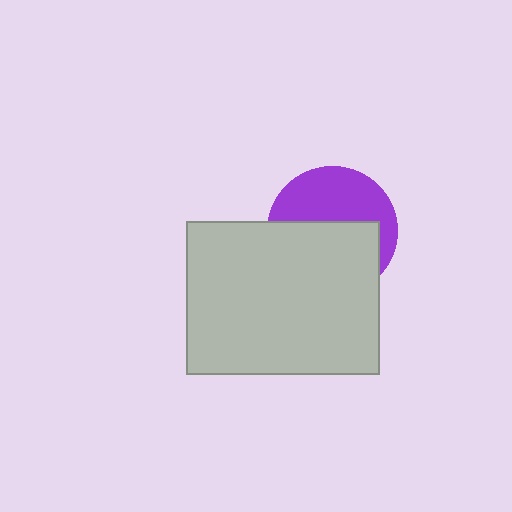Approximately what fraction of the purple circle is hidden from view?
Roughly 54% of the purple circle is hidden behind the light gray rectangle.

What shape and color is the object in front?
The object in front is a light gray rectangle.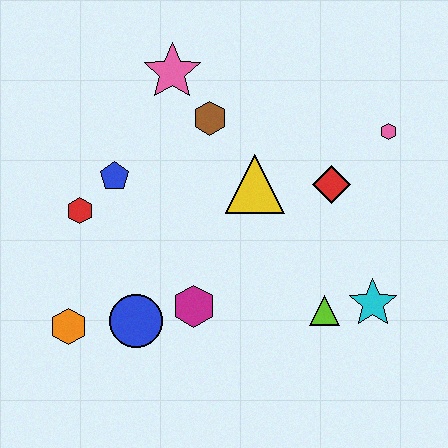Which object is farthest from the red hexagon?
The pink hexagon is farthest from the red hexagon.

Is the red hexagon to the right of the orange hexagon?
Yes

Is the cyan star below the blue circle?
No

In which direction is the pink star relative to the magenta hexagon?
The pink star is above the magenta hexagon.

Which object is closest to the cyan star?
The lime triangle is closest to the cyan star.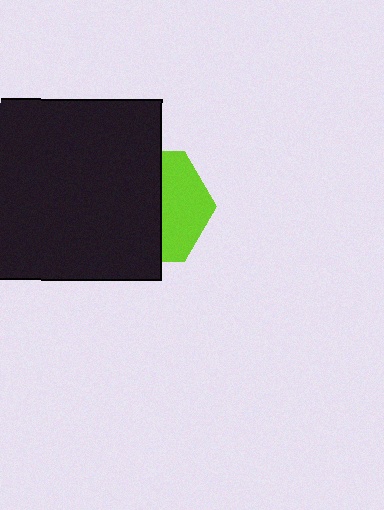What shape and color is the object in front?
The object in front is a black square.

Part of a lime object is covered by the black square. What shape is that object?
It is a hexagon.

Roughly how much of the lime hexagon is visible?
A small part of it is visible (roughly 41%).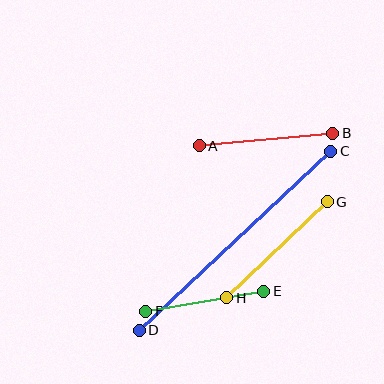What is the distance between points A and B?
The distance is approximately 134 pixels.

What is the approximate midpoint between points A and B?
The midpoint is at approximately (266, 139) pixels.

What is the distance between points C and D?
The distance is approximately 262 pixels.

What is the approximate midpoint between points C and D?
The midpoint is at approximately (235, 241) pixels.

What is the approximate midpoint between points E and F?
The midpoint is at approximately (205, 301) pixels.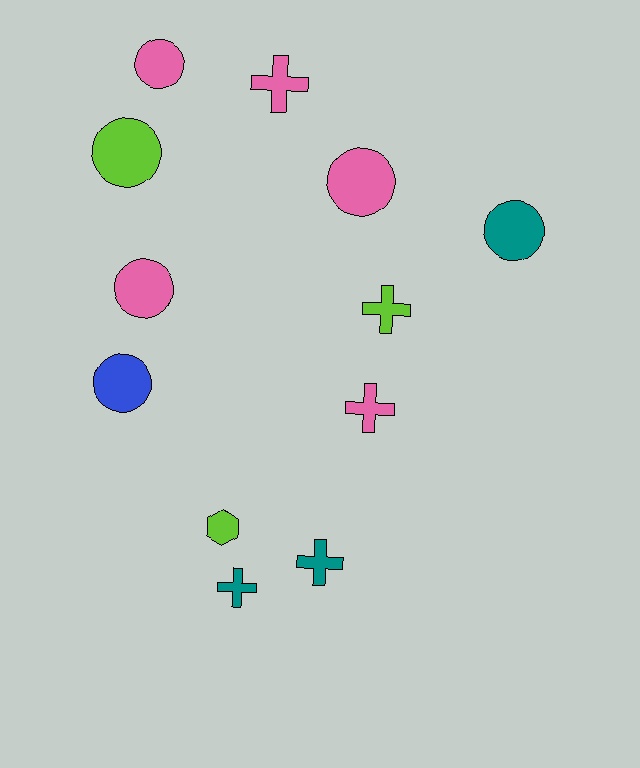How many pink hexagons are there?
There are no pink hexagons.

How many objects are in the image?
There are 12 objects.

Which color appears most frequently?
Pink, with 5 objects.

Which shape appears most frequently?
Circle, with 6 objects.